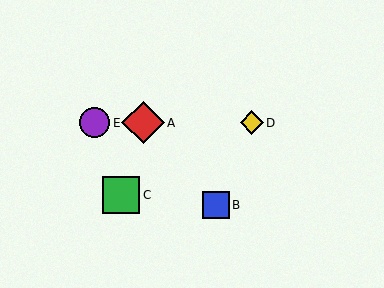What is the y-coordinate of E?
Object E is at y≈123.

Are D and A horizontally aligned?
Yes, both are at y≈123.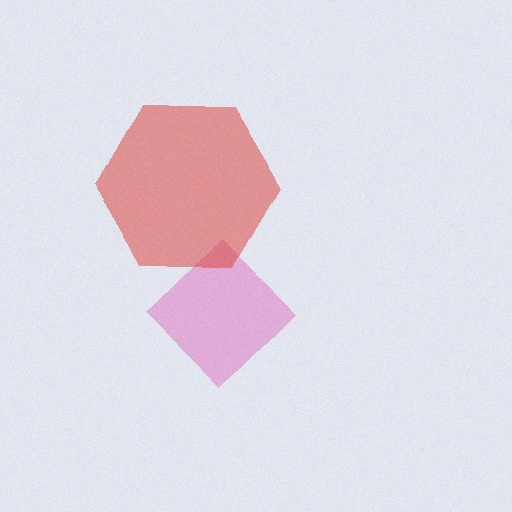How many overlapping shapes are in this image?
There are 2 overlapping shapes in the image.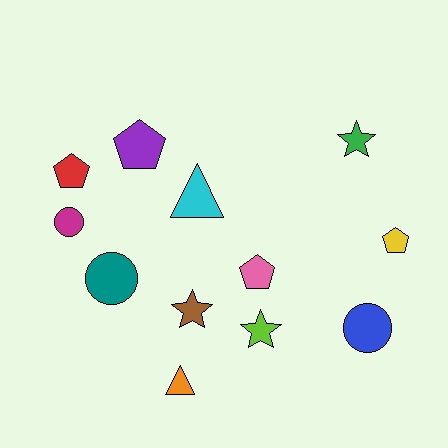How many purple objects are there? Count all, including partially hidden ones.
There is 1 purple object.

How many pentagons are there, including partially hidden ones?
There are 4 pentagons.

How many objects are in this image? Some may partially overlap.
There are 12 objects.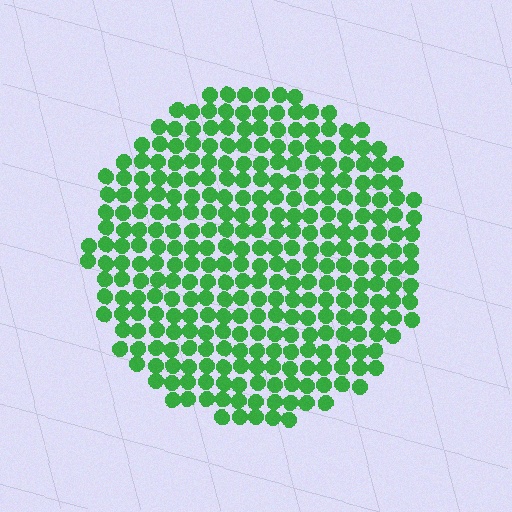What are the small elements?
The small elements are circles.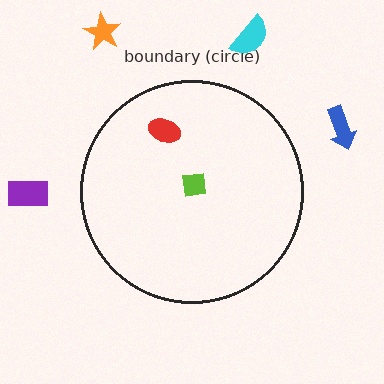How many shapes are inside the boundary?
2 inside, 4 outside.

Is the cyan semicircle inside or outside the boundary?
Outside.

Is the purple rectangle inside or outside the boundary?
Outside.